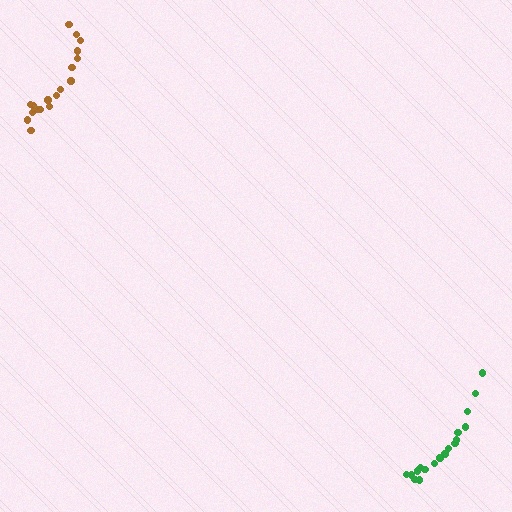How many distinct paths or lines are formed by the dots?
There are 2 distinct paths.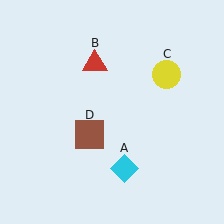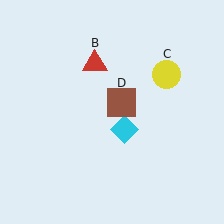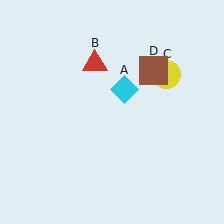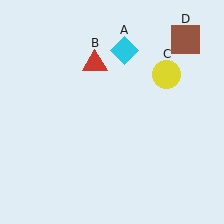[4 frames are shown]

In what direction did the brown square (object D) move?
The brown square (object D) moved up and to the right.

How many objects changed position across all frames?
2 objects changed position: cyan diamond (object A), brown square (object D).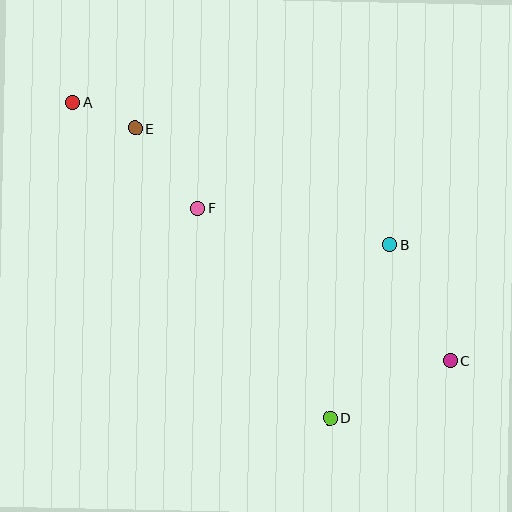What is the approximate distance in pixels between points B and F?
The distance between B and F is approximately 195 pixels.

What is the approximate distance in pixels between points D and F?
The distance between D and F is approximately 248 pixels.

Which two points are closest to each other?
Points A and E are closest to each other.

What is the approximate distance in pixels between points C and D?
The distance between C and D is approximately 133 pixels.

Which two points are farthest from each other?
Points A and C are farthest from each other.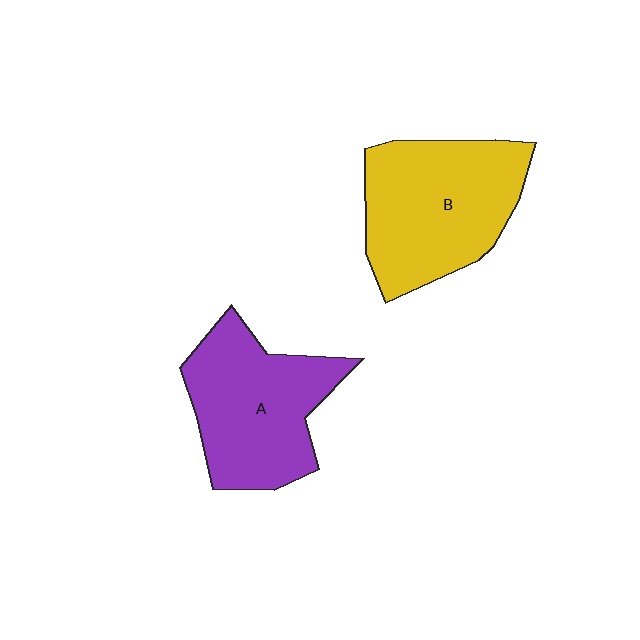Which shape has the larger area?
Shape B (yellow).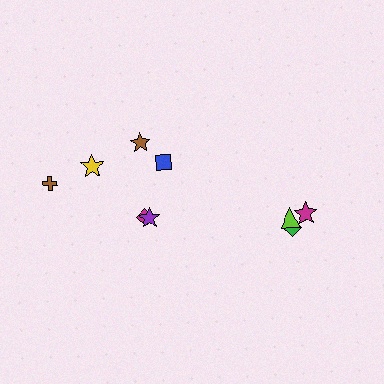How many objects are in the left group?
There are 6 objects.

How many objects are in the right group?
There are 3 objects.